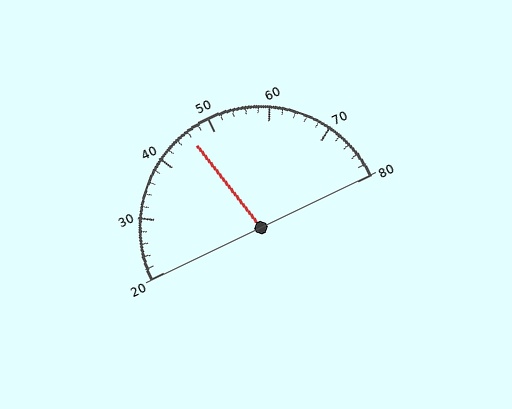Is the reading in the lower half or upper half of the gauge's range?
The reading is in the lower half of the range (20 to 80).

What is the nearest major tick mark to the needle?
The nearest major tick mark is 50.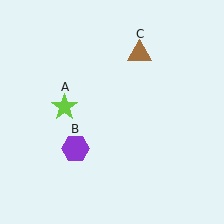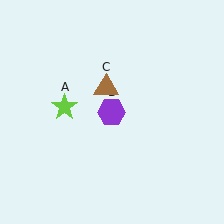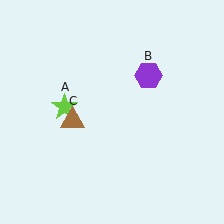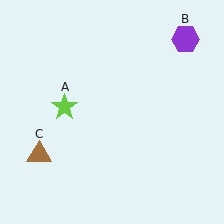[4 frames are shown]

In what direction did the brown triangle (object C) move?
The brown triangle (object C) moved down and to the left.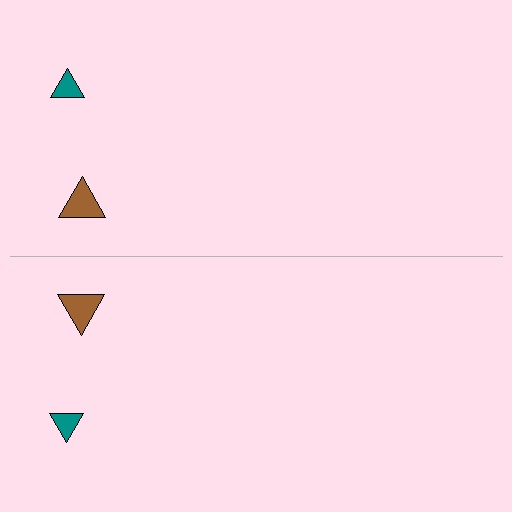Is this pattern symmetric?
Yes, this pattern has bilateral (reflection) symmetry.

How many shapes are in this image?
There are 4 shapes in this image.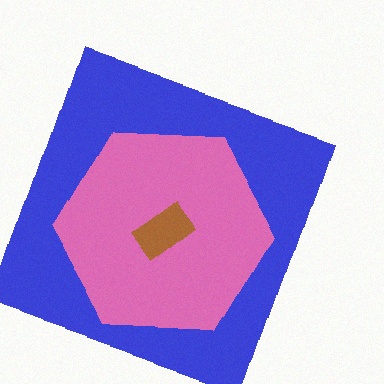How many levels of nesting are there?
3.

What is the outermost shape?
The blue square.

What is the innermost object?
The brown rectangle.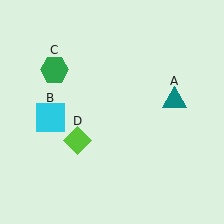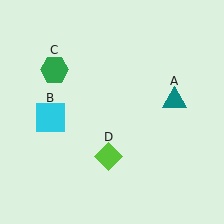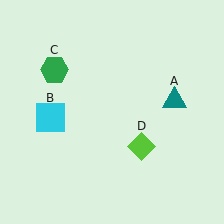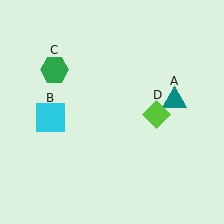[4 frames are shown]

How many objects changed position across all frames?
1 object changed position: lime diamond (object D).